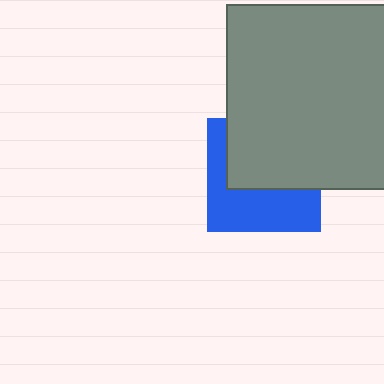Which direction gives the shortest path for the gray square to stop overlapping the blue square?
Moving up gives the shortest separation.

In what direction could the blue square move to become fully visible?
The blue square could move down. That would shift it out from behind the gray square entirely.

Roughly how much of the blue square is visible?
About half of it is visible (roughly 47%).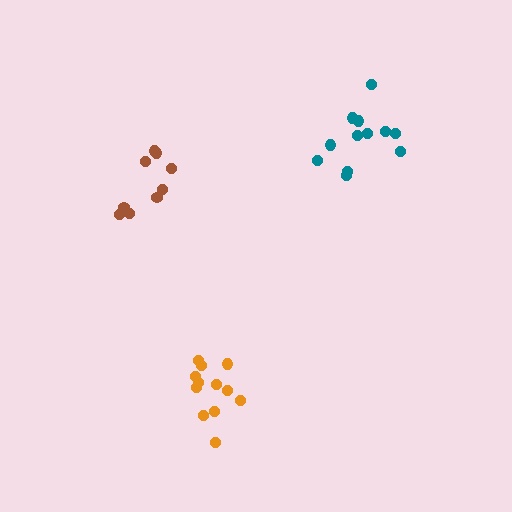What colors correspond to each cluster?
The clusters are colored: orange, teal, brown.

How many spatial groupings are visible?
There are 3 spatial groupings.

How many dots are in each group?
Group 1: 12 dots, Group 2: 12 dots, Group 3: 9 dots (33 total).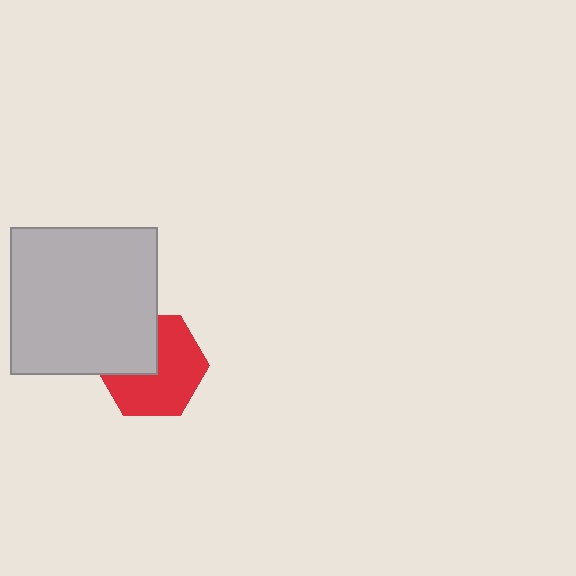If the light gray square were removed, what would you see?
You would see the complete red hexagon.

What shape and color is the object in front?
The object in front is a light gray square.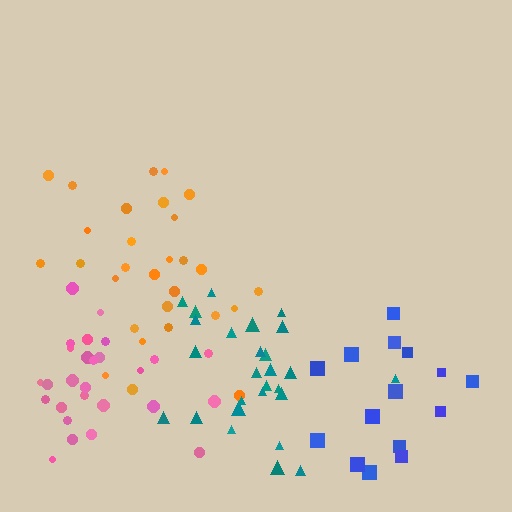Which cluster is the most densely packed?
Pink.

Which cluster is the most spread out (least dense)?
Blue.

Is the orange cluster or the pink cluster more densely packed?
Pink.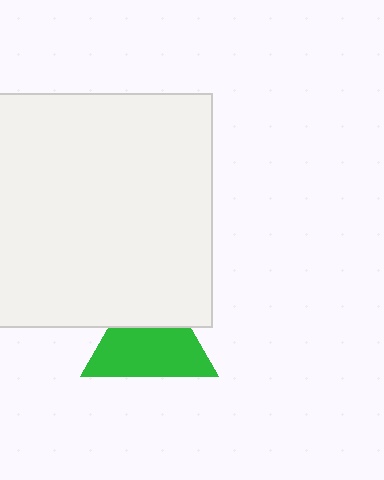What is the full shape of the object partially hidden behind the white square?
The partially hidden object is a green triangle.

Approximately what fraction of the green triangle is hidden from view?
Roughly 35% of the green triangle is hidden behind the white square.